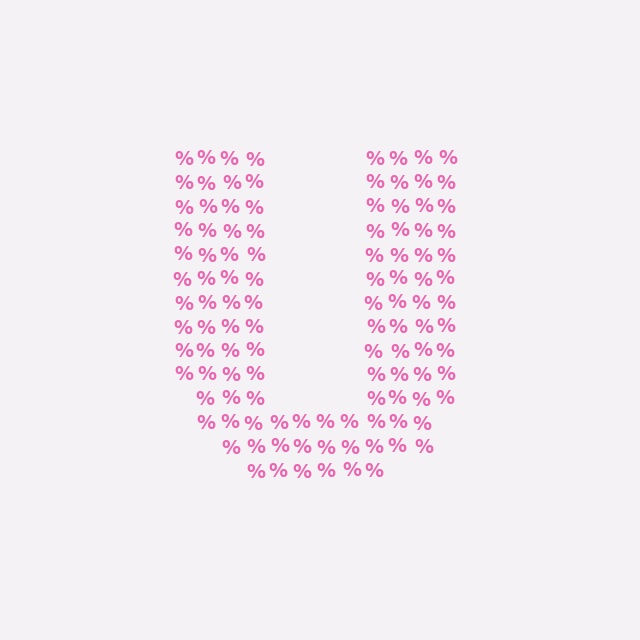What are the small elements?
The small elements are percent signs.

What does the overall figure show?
The overall figure shows the letter U.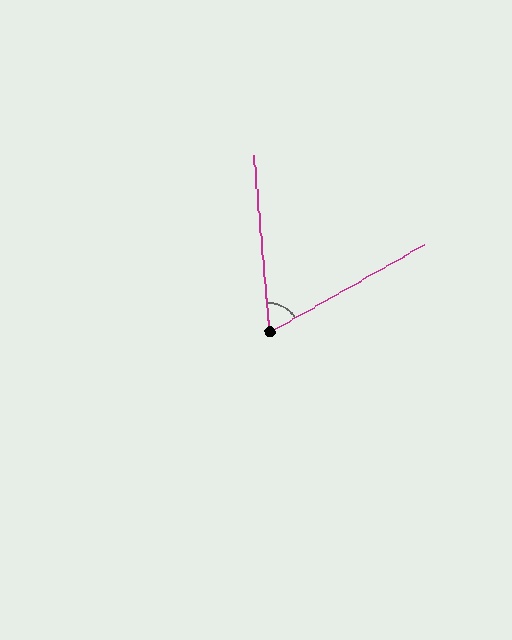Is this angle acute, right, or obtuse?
It is acute.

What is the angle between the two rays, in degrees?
Approximately 65 degrees.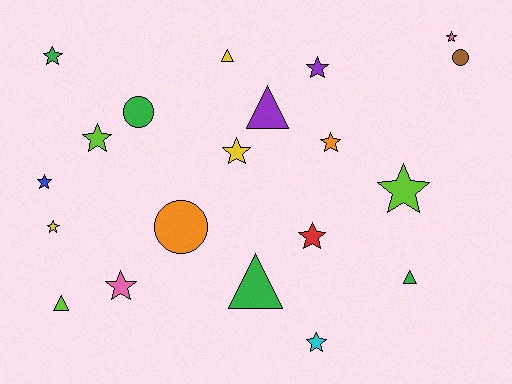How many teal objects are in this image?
There are no teal objects.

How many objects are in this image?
There are 20 objects.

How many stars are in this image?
There are 12 stars.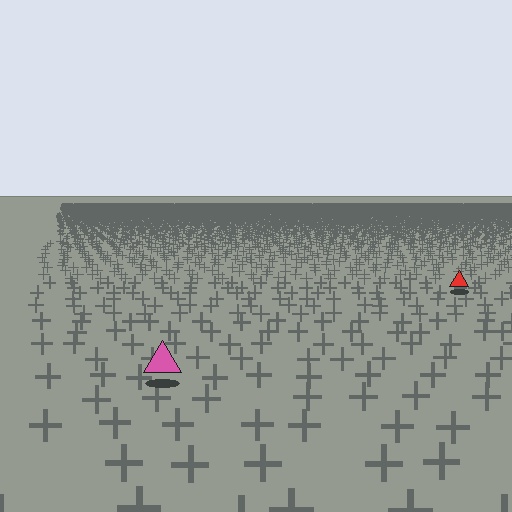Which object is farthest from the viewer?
The red triangle is farthest from the viewer. It appears smaller and the ground texture around it is denser.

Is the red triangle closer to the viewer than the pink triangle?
No. The pink triangle is closer — you can tell from the texture gradient: the ground texture is coarser near it.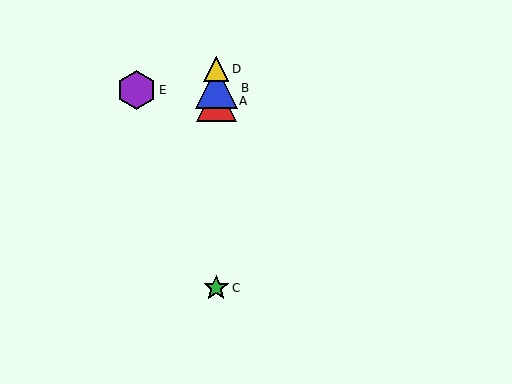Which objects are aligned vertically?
Objects A, B, C, D are aligned vertically.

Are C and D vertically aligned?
Yes, both are at x≈216.